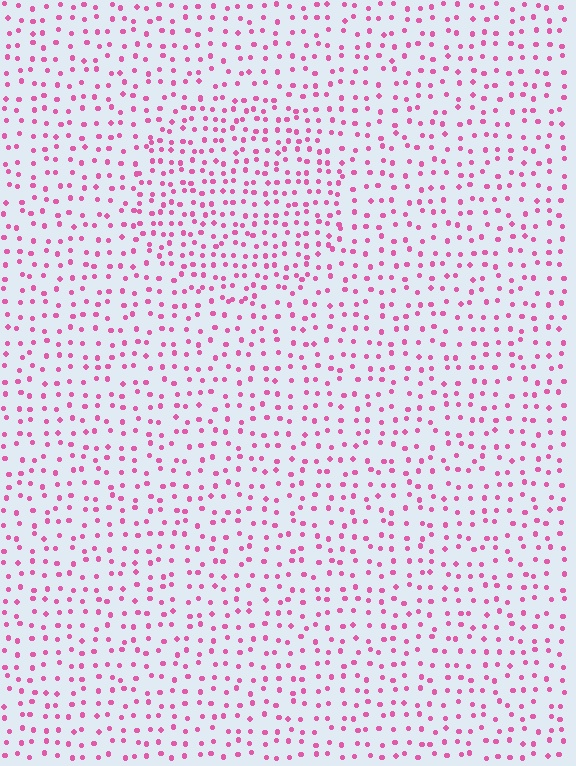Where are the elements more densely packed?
The elements are more densely packed inside the circle boundary.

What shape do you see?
I see a circle.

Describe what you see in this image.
The image contains small pink elements arranged at two different densities. A circle-shaped region is visible where the elements are more densely packed than the surrounding area.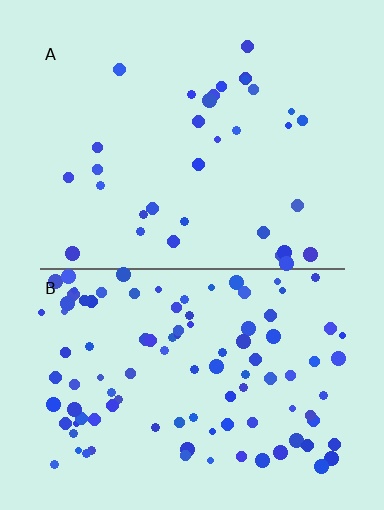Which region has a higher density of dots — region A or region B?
B (the bottom).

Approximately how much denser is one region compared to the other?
Approximately 3.1× — region B over region A.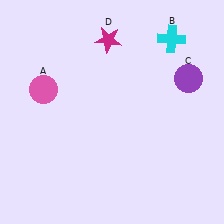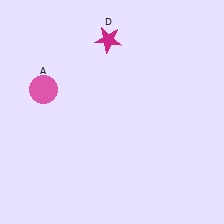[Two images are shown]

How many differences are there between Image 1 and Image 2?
There are 2 differences between the two images.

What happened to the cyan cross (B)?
The cyan cross (B) was removed in Image 2. It was in the top-right area of Image 1.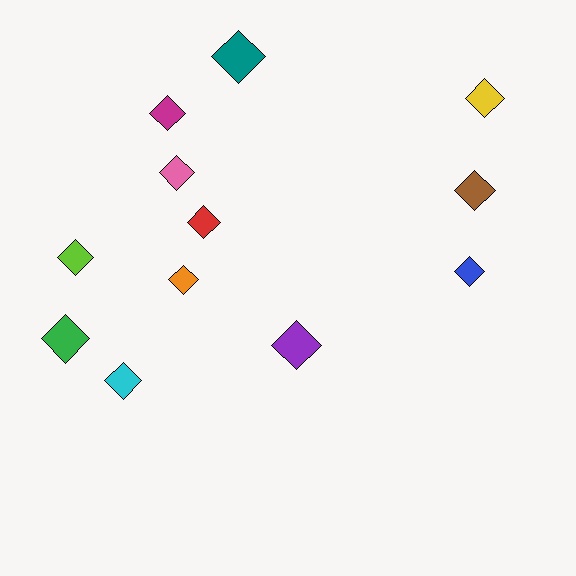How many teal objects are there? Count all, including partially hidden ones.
There is 1 teal object.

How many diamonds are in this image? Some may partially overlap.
There are 12 diamonds.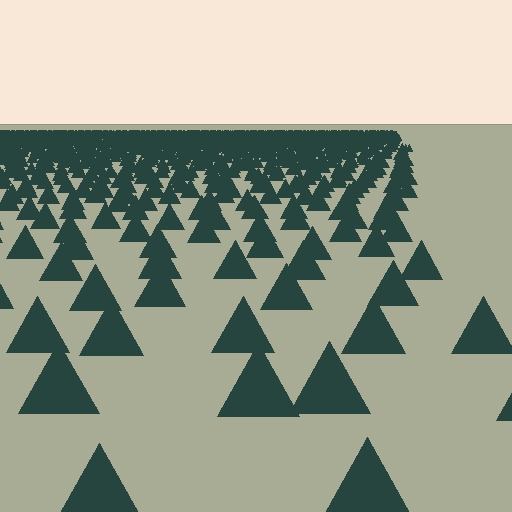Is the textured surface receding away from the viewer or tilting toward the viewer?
The surface is receding away from the viewer. Texture elements get smaller and denser toward the top.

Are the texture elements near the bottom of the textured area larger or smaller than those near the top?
Larger. Near the bottom, elements are closer to the viewer and appear at a bigger on-screen size.